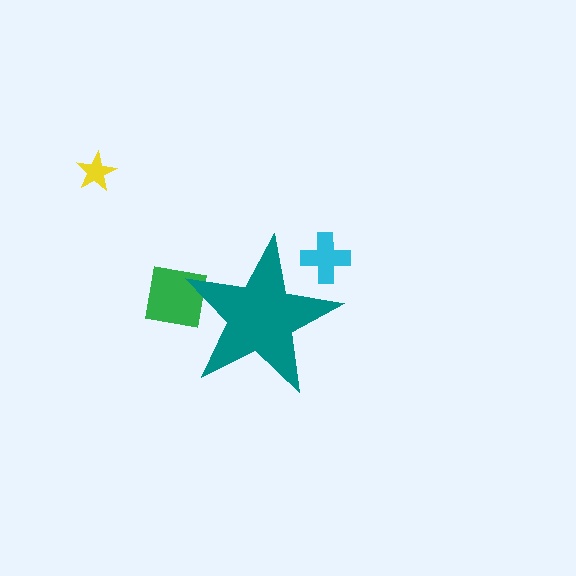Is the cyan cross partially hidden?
Yes, the cyan cross is partially hidden behind the teal star.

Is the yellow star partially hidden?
No, the yellow star is fully visible.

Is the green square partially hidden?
Yes, the green square is partially hidden behind the teal star.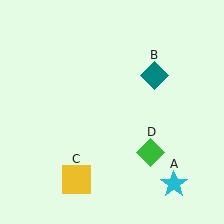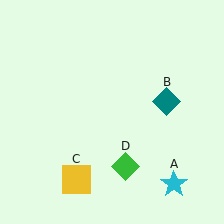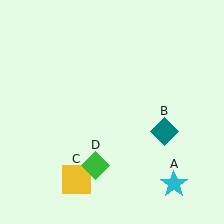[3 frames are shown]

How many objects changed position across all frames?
2 objects changed position: teal diamond (object B), green diamond (object D).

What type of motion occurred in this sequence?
The teal diamond (object B), green diamond (object D) rotated clockwise around the center of the scene.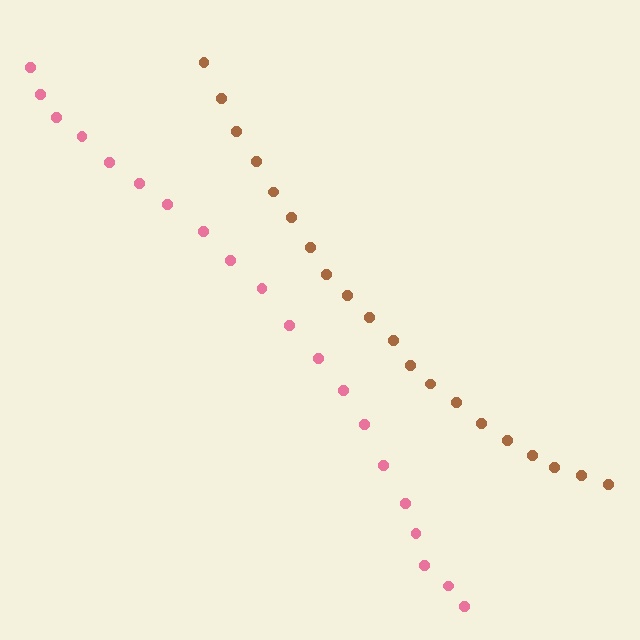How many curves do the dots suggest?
There are 2 distinct paths.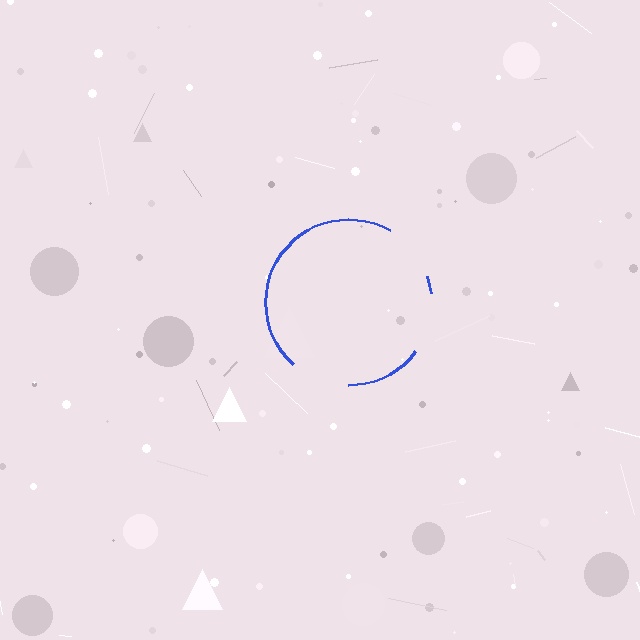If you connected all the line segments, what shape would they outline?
They would outline a circle.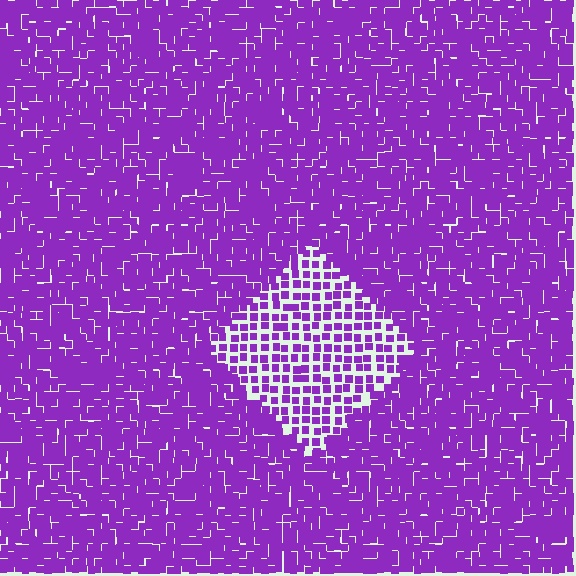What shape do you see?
I see a diamond.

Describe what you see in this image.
The image contains small purple elements arranged at two different densities. A diamond-shaped region is visible where the elements are less densely packed than the surrounding area.